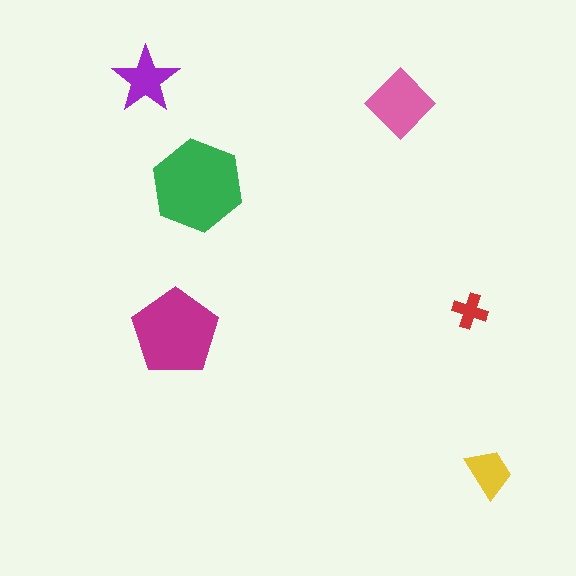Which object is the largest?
The green hexagon.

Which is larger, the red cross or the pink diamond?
The pink diamond.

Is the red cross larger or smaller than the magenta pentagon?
Smaller.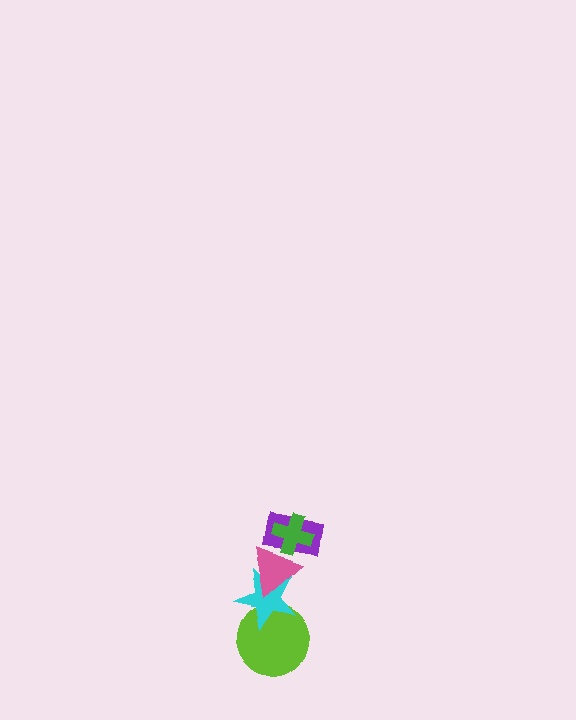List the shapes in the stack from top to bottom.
From top to bottom: the green cross, the purple rectangle, the pink triangle, the cyan star, the lime circle.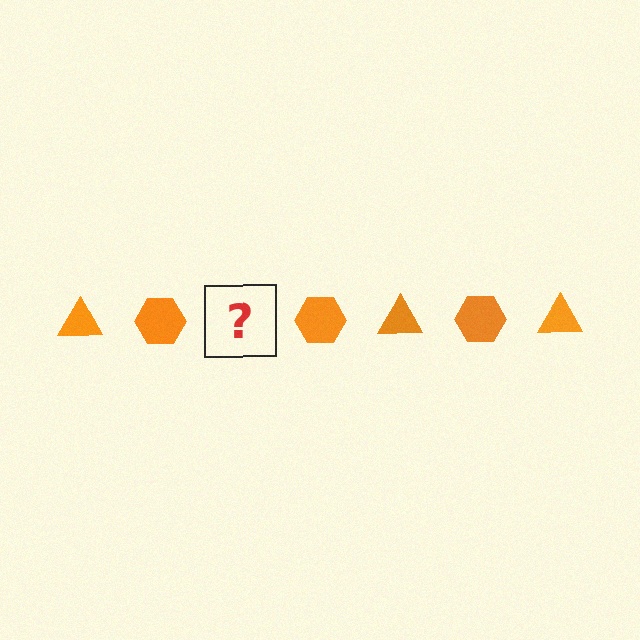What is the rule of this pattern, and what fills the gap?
The rule is that the pattern cycles through triangle, hexagon shapes in orange. The gap should be filled with an orange triangle.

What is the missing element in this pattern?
The missing element is an orange triangle.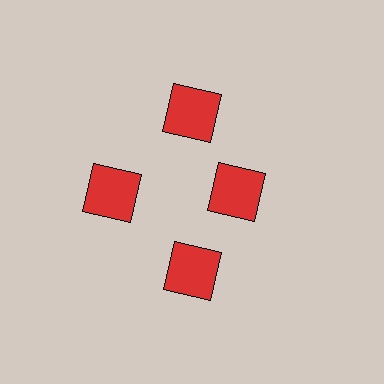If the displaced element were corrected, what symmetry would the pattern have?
It would have 4-fold rotational symmetry — the pattern would map onto itself every 90 degrees.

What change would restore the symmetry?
The symmetry would be restored by moving it outward, back onto the ring so that all 4 squares sit at equal angles and equal distance from the center.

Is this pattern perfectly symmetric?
No. The 4 red squares are arranged in a ring, but one element near the 3 o'clock position is pulled inward toward the center, breaking the 4-fold rotational symmetry.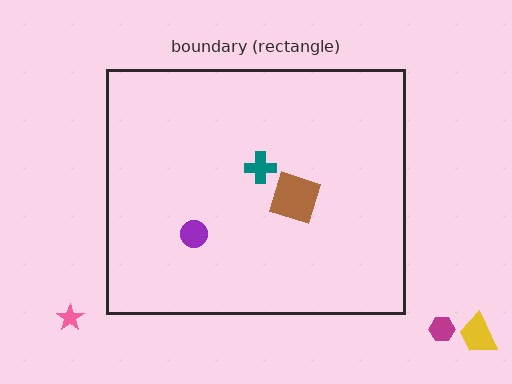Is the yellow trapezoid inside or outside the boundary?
Outside.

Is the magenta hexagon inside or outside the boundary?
Outside.